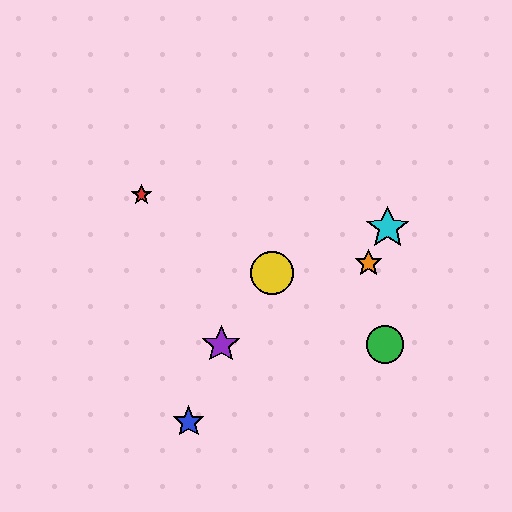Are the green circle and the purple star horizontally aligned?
Yes, both are at y≈344.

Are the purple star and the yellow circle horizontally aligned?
No, the purple star is at y≈344 and the yellow circle is at y≈273.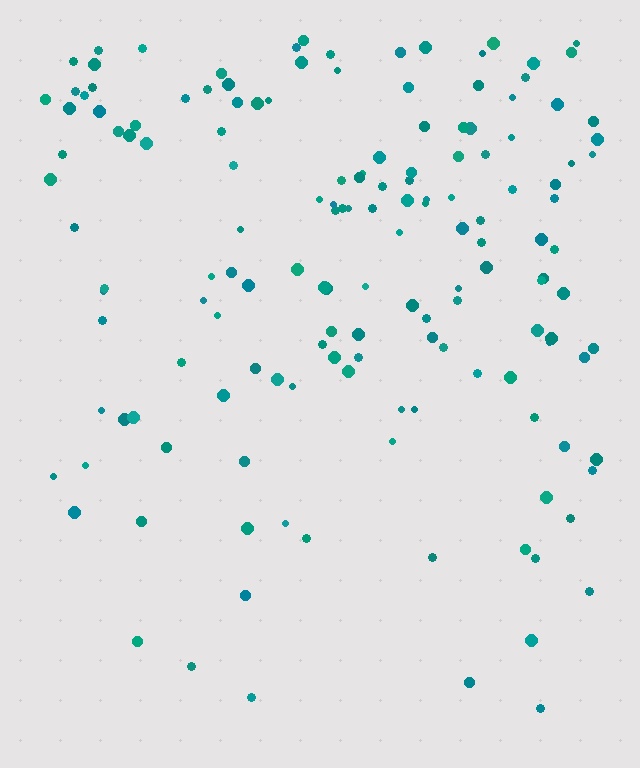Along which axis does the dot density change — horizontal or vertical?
Vertical.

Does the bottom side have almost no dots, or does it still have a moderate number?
Still a moderate number, just noticeably fewer than the top.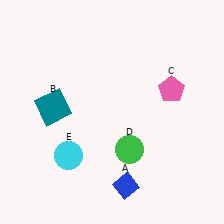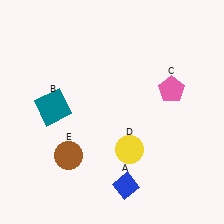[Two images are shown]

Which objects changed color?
D changed from green to yellow. E changed from cyan to brown.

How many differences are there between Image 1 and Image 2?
There are 2 differences between the two images.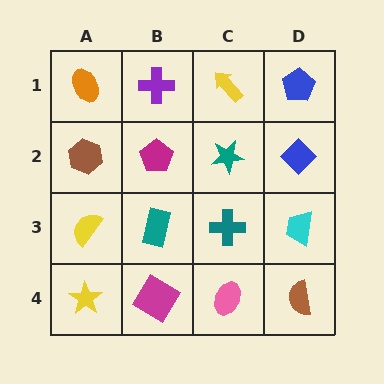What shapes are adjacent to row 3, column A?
A brown hexagon (row 2, column A), a yellow star (row 4, column A), a teal rectangle (row 3, column B).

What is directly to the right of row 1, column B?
A yellow arrow.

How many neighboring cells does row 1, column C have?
3.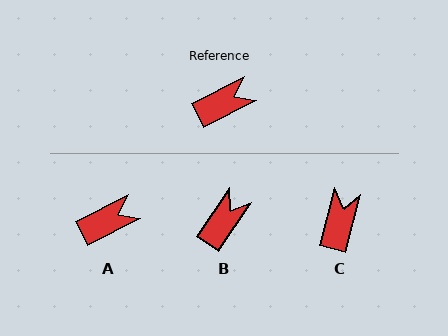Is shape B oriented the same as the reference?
No, it is off by about 29 degrees.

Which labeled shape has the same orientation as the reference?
A.